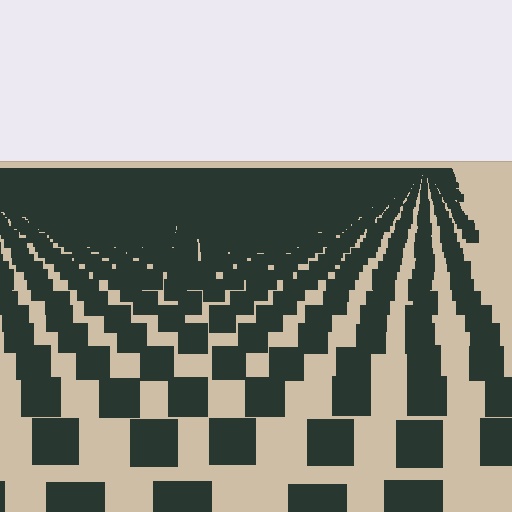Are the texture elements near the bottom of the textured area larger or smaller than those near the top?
Larger. Near the bottom, elements are closer to the viewer and appear at a bigger on-screen size.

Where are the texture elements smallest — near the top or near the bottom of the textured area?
Near the top.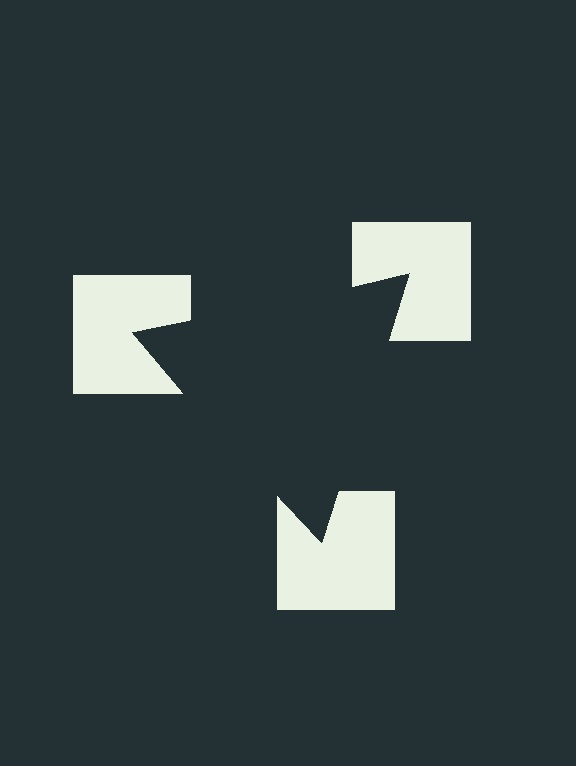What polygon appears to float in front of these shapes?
An illusory triangle — its edges are inferred from the aligned wedge cuts in the notched squares, not physically drawn.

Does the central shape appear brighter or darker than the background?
It typically appears slightly darker than the background, even though no actual brightness change is drawn.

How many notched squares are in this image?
There are 3 — one at each vertex of the illusory triangle.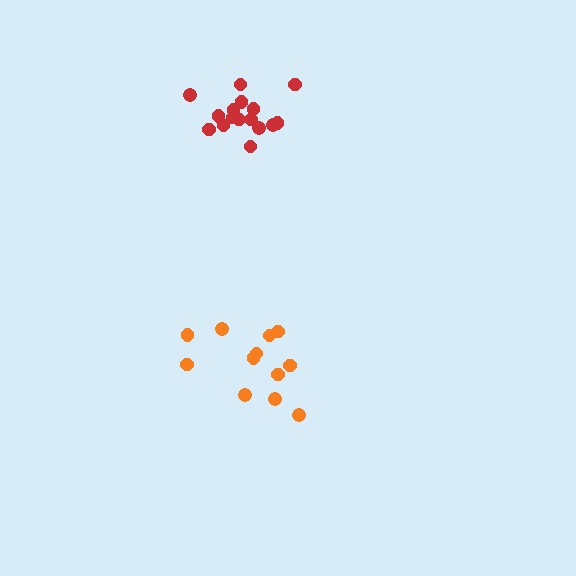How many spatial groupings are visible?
There are 2 spatial groupings.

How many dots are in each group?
Group 1: 16 dots, Group 2: 12 dots (28 total).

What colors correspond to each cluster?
The clusters are colored: red, orange.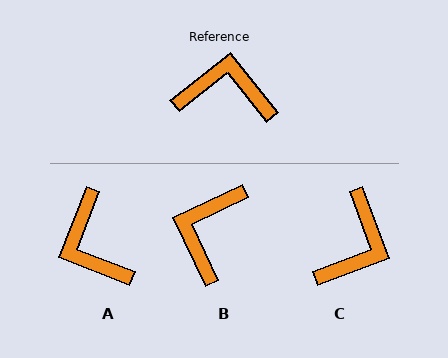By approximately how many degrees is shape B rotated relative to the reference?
Approximately 77 degrees counter-clockwise.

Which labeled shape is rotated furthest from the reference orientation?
A, about 120 degrees away.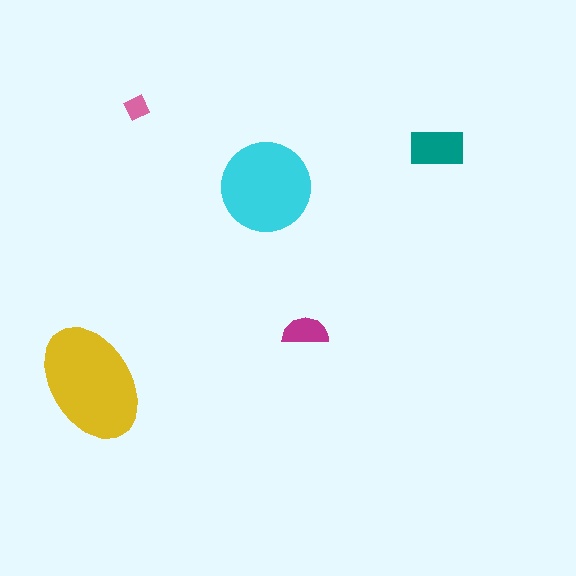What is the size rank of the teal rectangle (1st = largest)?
3rd.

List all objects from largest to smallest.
The yellow ellipse, the cyan circle, the teal rectangle, the magenta semicircle, the pink diamond.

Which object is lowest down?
The yellow ellipse is bottommost.